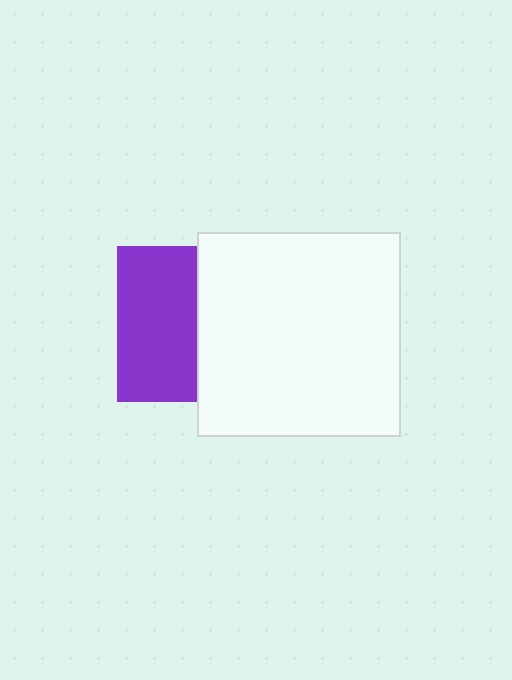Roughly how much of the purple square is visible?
About half of it is visible (roughly 51%).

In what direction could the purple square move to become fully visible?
The purple square could move left. That would shift it out from behind the white square entirely.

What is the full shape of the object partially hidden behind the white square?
The partially hidden object is a purple square.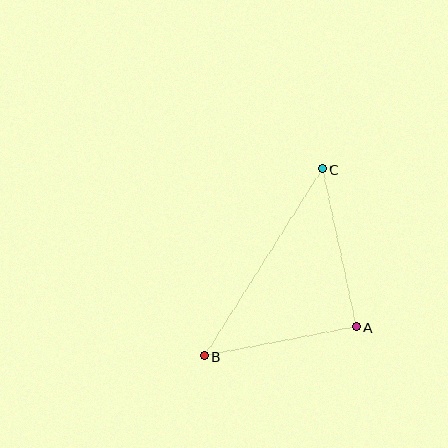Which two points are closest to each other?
Points A and B are closest to each other.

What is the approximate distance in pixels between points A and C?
The distance between A and C is approximately 161 pixels.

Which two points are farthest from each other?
Points B and C are farthest from each other.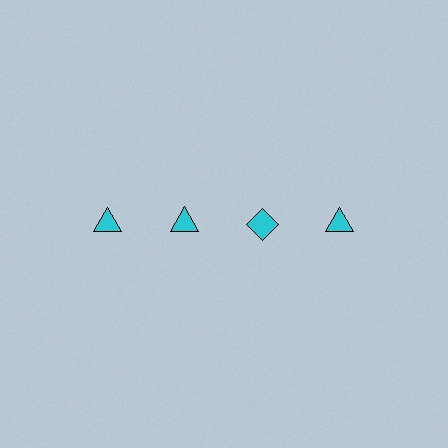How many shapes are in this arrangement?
There are 4 shapes arranged in a grid pattern.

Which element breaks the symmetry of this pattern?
The cyan diamond in the top row, center column breaks the symmetry. All other shapes are cyan triangles.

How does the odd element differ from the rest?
It has a different shape: diamond instead of triangle.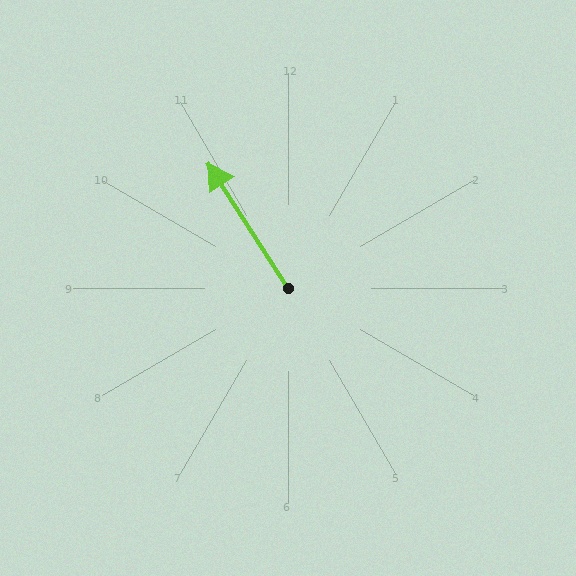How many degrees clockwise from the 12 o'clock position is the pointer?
Approximately 327 degrees.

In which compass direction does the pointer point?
Northwest.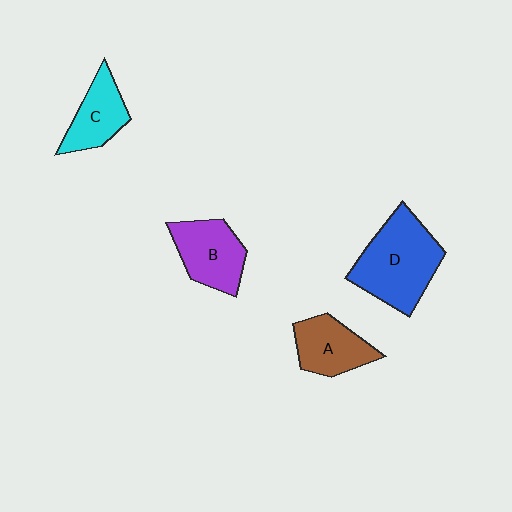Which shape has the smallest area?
Shape C (cyan).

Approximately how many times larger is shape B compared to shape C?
Approximately 1.3 times.